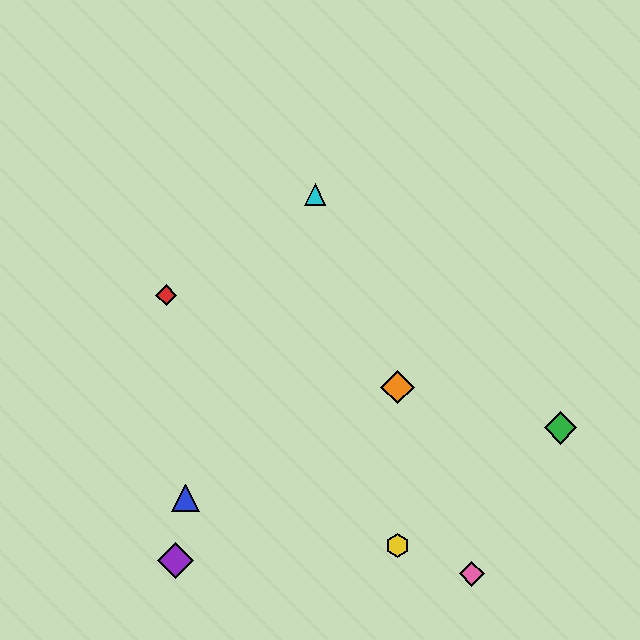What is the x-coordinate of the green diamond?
The green diamond is at x≈561.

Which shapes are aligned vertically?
The yellow hexagon, the orange diamond are aligned vertically.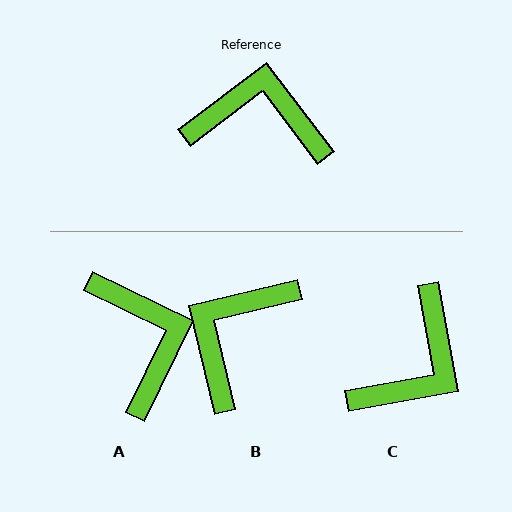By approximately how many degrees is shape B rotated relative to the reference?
Approximately 66 degrees counter-clockwise.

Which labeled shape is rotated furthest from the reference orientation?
C, about 117 degrees away.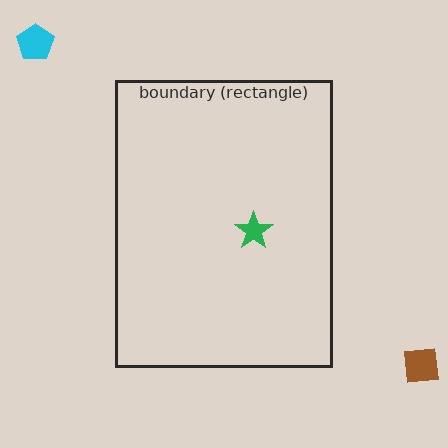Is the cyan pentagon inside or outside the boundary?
Outside.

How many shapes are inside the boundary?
1 inside, 2 outside.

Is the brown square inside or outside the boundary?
Outside.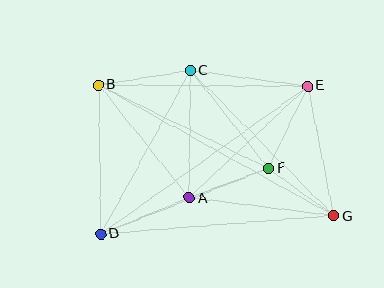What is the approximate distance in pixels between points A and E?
The distance between A and E is approximately 163 pixels.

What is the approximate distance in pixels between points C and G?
The distance between C and G is approximately 205 pixels.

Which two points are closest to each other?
Points F and G are closest to each other.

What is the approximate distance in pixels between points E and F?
The distance between E and F is approximately 91 pixels.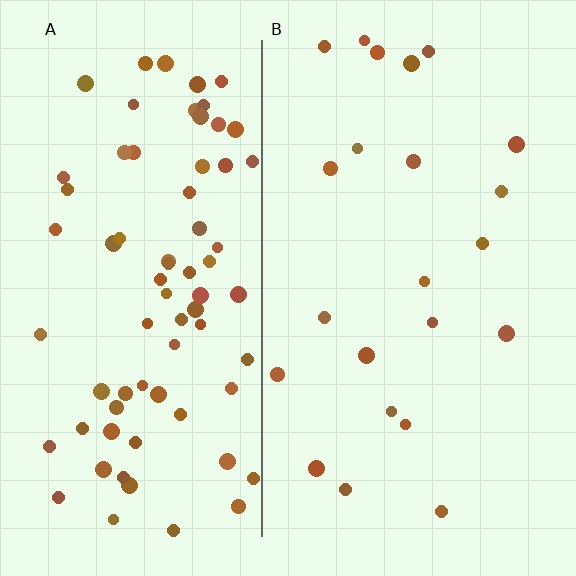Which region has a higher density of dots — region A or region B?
A (the left).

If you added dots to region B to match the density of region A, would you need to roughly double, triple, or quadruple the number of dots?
Approximately triple.